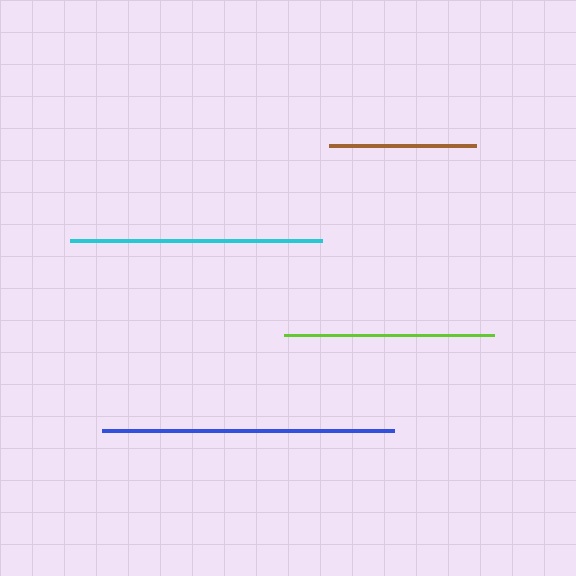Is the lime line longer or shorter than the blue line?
The blue line is longer than the lime line.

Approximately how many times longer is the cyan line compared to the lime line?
The cyan line is approximately 1.2 times the length of the lime line.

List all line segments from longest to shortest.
From longest to shortest: blue, cyan, lime, brown.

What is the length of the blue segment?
The blue segment is approximately 293 pixels long.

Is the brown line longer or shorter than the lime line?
The lime line is longer than the brown line.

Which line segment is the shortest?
The brown line is the shortest at approximately 147 pixels.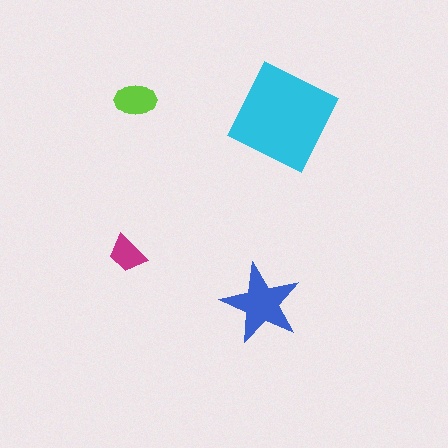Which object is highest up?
The lime ellipse is topmost.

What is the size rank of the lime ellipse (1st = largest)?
3rd.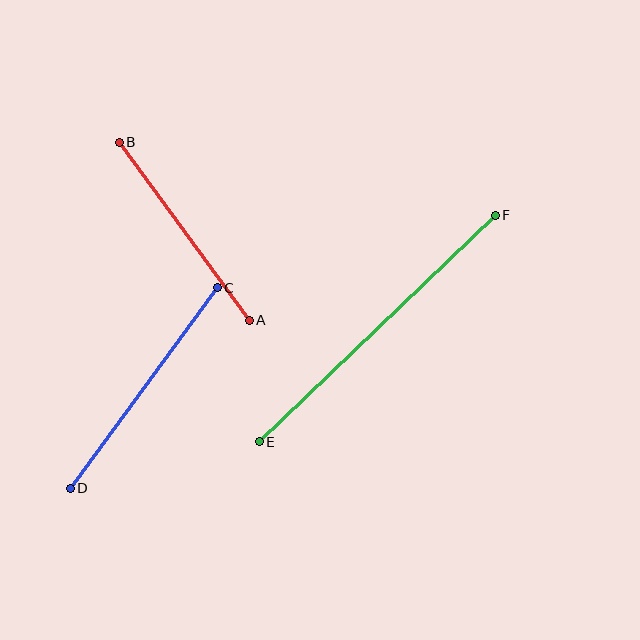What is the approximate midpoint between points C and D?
The midpoint is at approximately (144, 388) pixels.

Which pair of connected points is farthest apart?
Points E and F are farthest apart.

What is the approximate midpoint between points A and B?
The midpoint is at approximately (184, 231) pixels.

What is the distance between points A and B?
The distance is approximately 221 pixels.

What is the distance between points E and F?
The distance is approximately 327 pixels.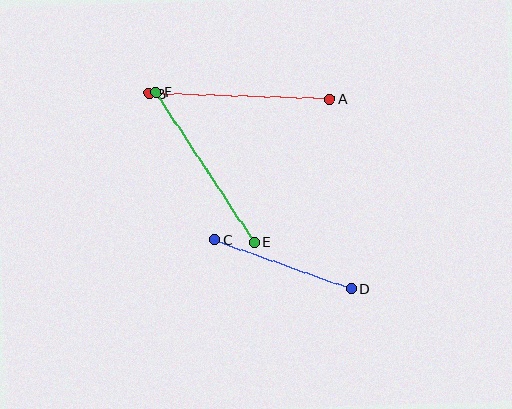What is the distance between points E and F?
The distance is approximately 179 pixels.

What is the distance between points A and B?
The distance is approximately 181 pixels.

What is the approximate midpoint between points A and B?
The midpoint is at approximately (239, 97) pixels.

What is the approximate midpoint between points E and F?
The midpoint is at approximately (205, 167) pixels.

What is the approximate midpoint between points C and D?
The midpoint is at approximately (283, 264) pixels.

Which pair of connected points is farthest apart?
Points A and B are farthest apart.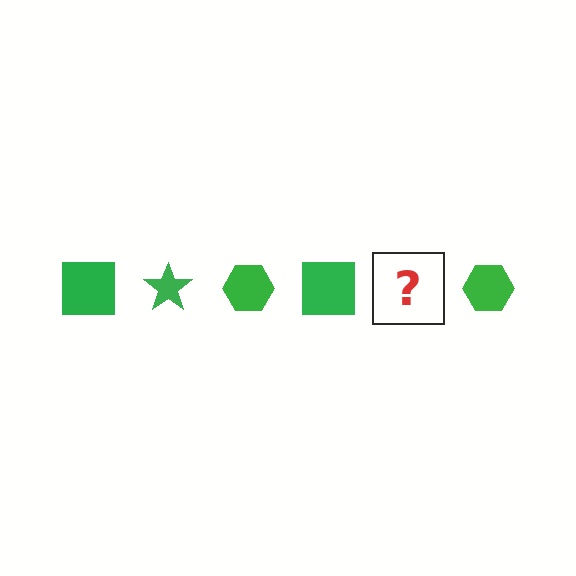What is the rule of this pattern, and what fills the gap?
The rule is that the pattern cycles through square, star, hexagon shapes in green. The gap should be filled with a green star.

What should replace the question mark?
The question mark should be replaced with a green star.